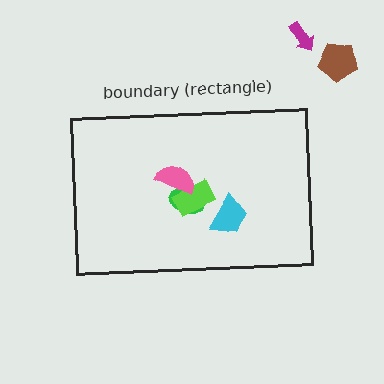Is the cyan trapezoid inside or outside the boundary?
Inside.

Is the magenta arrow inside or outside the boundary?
Outside.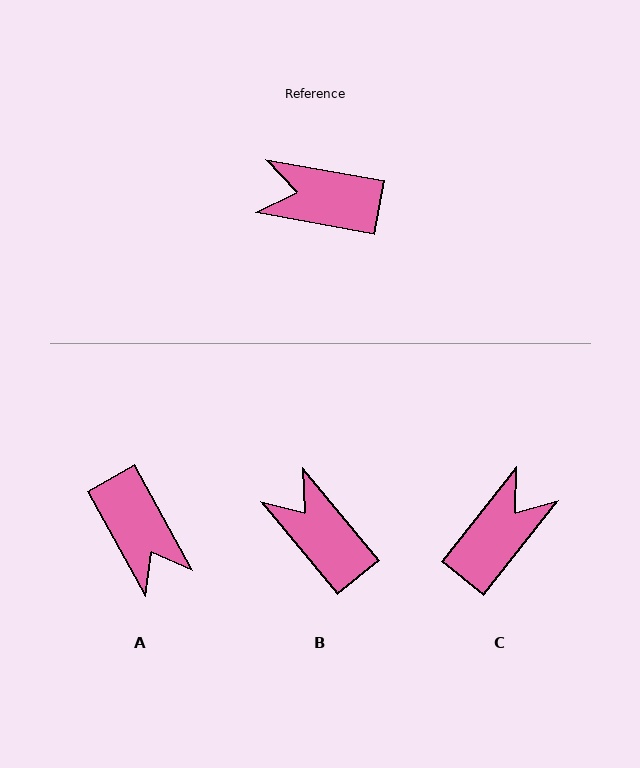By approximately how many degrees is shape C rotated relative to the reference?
Approximately 118 degrees clockwise.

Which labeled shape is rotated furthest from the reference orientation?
A, about 129 degrees away.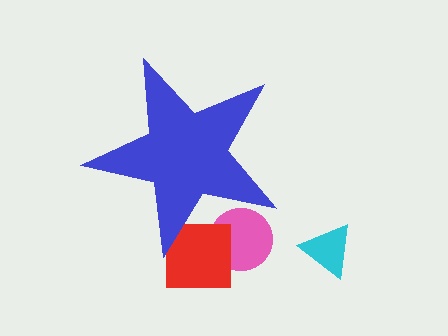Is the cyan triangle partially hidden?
No, the cyan triangle is fully visible.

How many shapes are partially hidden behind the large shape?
2 shapes are partially hidden.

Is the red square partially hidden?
Yes, the red square is partially hidden behind the blue star.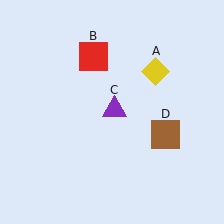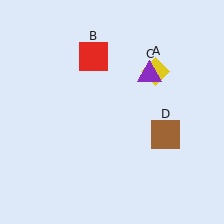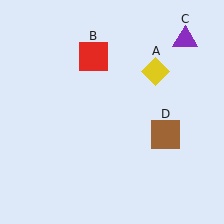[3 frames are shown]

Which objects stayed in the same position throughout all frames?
Yellow diamond (object A) and red square (object B) and brown square (object D) remained stationary.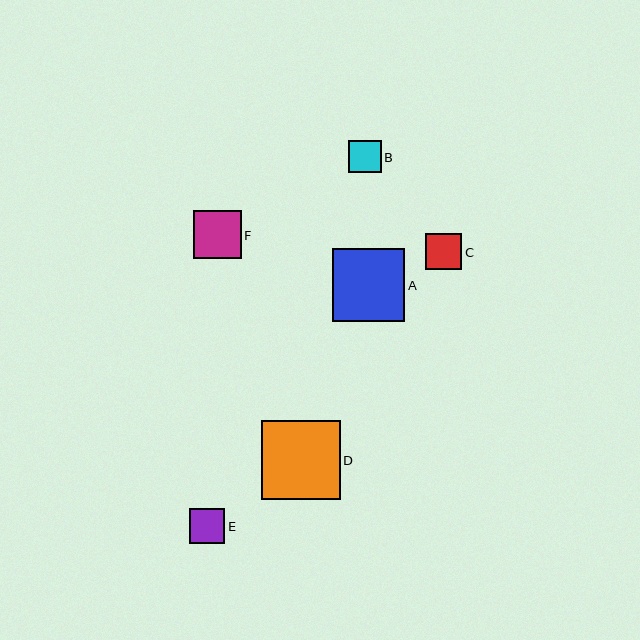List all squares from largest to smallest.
From largest to smallest: D, A, F, C, E, B.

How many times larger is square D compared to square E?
Square D is approximately 2.3 times the size of square E.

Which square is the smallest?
Square B is the smallest with a size of approximately 33 pixels.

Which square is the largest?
Square D is the largest with a size of approximately 79 pixels.